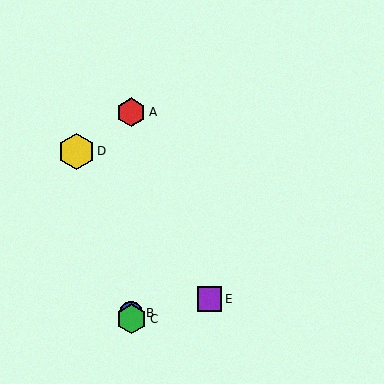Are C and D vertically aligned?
No, C is at x≈131 and D is at x≈76.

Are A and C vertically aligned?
Yes, both are at x≈131.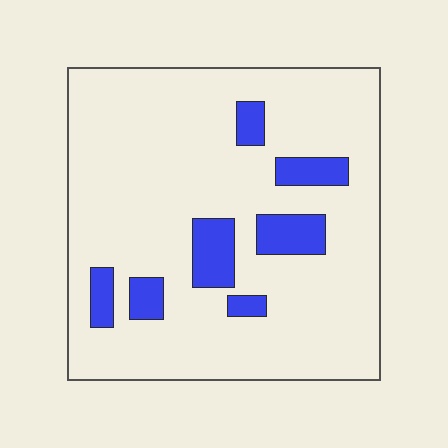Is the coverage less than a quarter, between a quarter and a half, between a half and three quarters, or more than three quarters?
Less than a quarter.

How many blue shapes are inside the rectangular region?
7.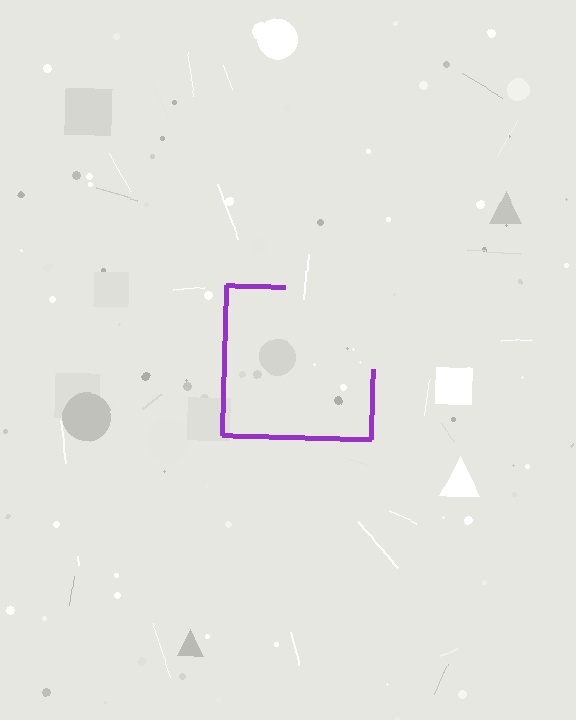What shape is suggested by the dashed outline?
The dashed outline suggests a square.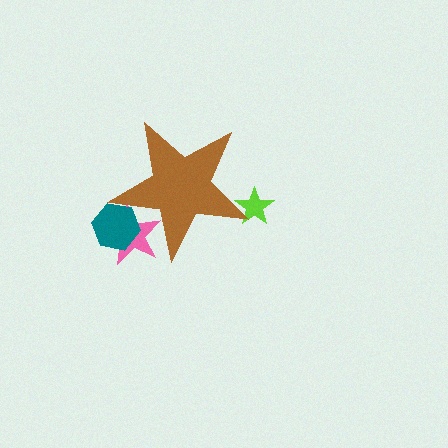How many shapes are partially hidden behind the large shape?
3 shapes are partially hidden.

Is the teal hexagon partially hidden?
Yes, the teal hexagon is partially hidden behind the brown star.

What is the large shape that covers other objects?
A brown star.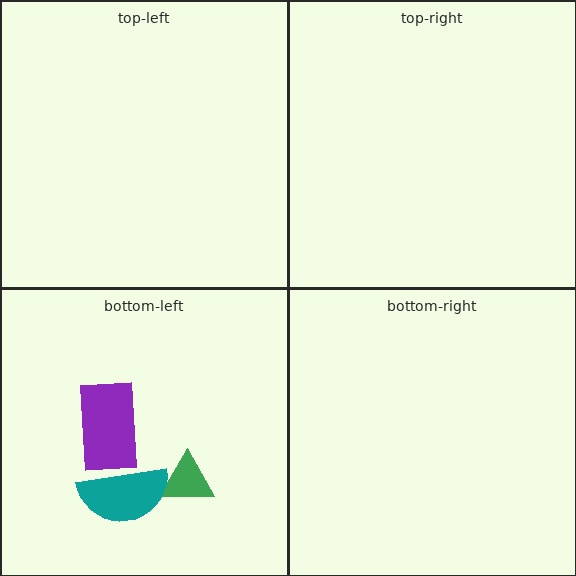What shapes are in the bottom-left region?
The purple rectangle, the green triangle, the teal semicircle.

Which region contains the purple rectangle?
The bottom-left region.